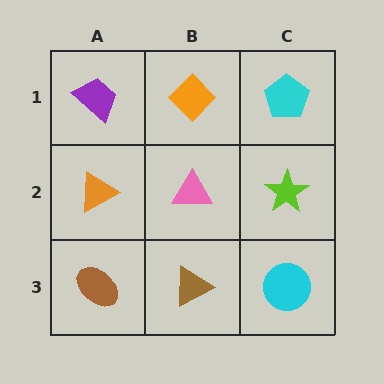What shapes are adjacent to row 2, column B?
An orange diamond (row 1, column B), a brown triangle (row 3, column B), an orange triangle (row 2, column A), a lime star (row 2, column C).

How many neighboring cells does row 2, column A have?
3.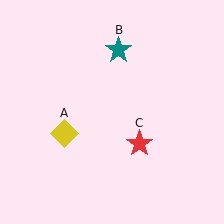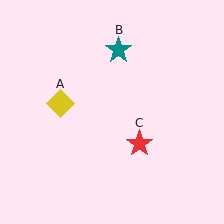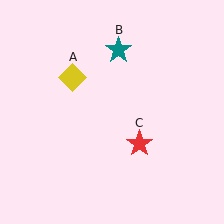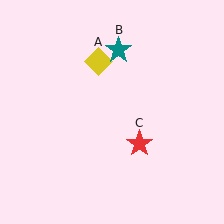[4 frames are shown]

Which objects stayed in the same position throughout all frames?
Teal star (object B) and red star (object C) remained stationary.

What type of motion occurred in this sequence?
The yellow diamond (object A) rotated clockwise around the center of the scene.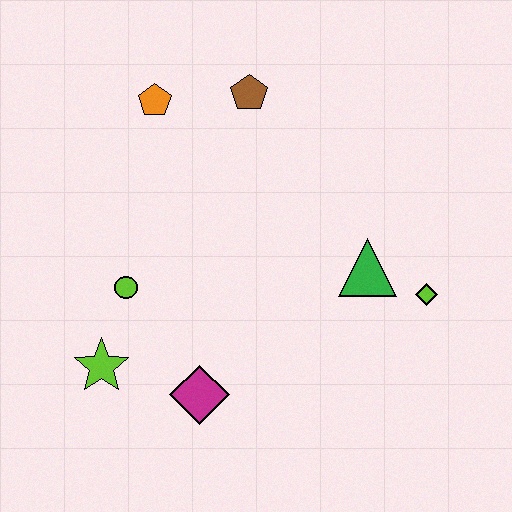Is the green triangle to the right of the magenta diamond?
Yes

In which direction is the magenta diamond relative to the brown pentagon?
The magenta diamond is below the brown pentagon.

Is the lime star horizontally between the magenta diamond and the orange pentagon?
No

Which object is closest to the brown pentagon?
The orange pentagon is closest to the brown pentagon.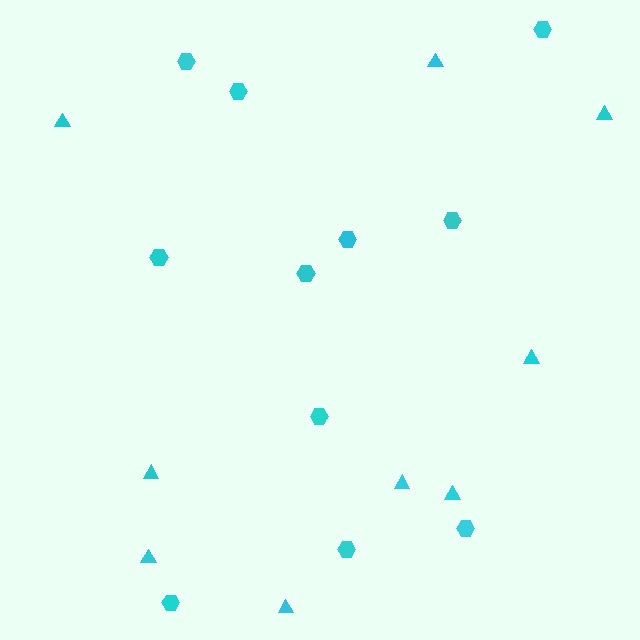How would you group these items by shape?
There are 2 groups: one group of hexagons (11) and one group of triangles (9).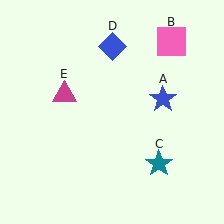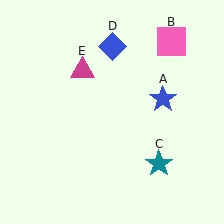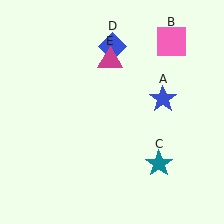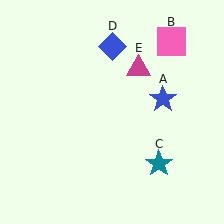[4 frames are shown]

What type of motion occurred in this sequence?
The magenta triangle (object E) rotated clockwise around the center of the scene.